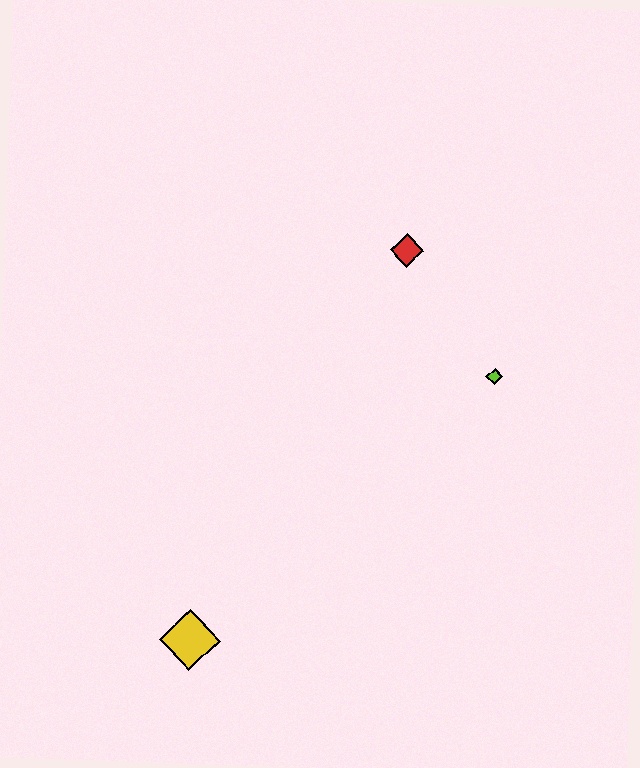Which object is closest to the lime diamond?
The red diamond is closest to the lime diamond.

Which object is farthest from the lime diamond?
The yellow diamond is farthest from the lime diamond.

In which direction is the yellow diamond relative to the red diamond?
The yellow diamond is below the red diamond.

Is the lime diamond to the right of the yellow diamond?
Yes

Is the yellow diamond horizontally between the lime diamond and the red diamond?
No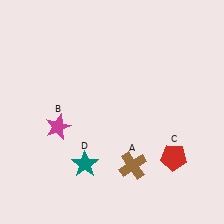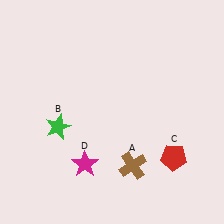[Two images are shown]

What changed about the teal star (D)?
In Image 1, D is teal. In Image 2, it changed to magenta.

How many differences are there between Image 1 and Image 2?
There are 2 differences between the two images.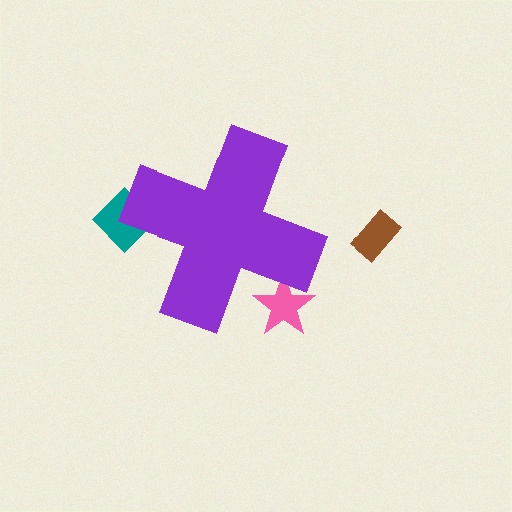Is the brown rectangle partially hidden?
No, the brown rectangle is fully visible.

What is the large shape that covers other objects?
A purple cross.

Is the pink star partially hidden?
Yes, the pink star is partially hidden behind the purple cross.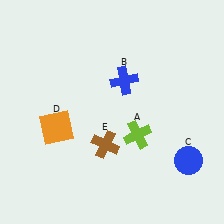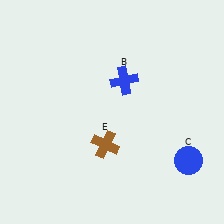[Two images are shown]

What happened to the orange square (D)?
The orange square (D) was removed in Image 2. It was in the bottom-left area of Image 1.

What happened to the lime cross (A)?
The lime cross (A) was removed in Image 2. It was in the bottom-right area of Image 1.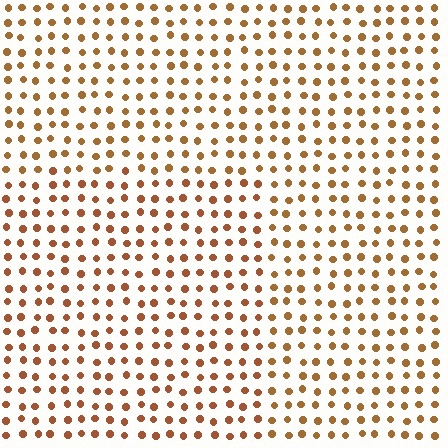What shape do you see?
I see a rectangle.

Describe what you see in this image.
The image is filled with small brown elements in a uniform arrangement. A rectangle-shaped region is visible where the elements are tinted to a slightly different hue, forming a subtle color boundary.